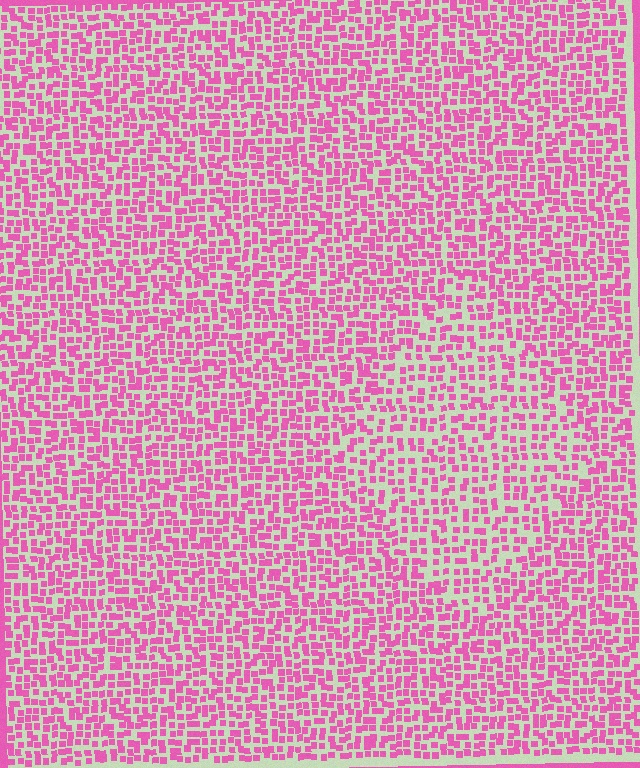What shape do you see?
I see a diamond.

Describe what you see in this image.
The image contains small pink elements arranged at two different densities. A diamond-shaped region is visible where the elements are less densely packed than the surrounding area.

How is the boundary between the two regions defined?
The boundary is defined by a change in element density (approximately 1.4x ratio). All elements are the same color, size, and shape.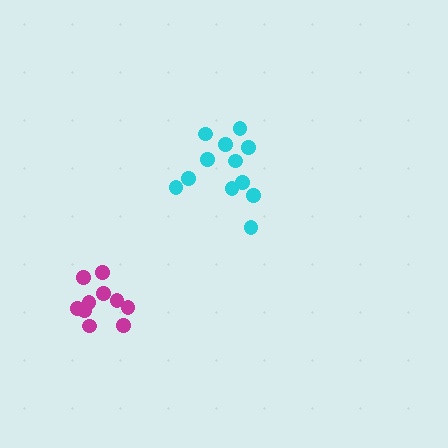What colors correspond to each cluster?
The clusters are colored: cyan, magenta.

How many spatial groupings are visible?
There are 2 spatial groupings.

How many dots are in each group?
Group 1: 12 dots, Group 2: 10 dots (22 total).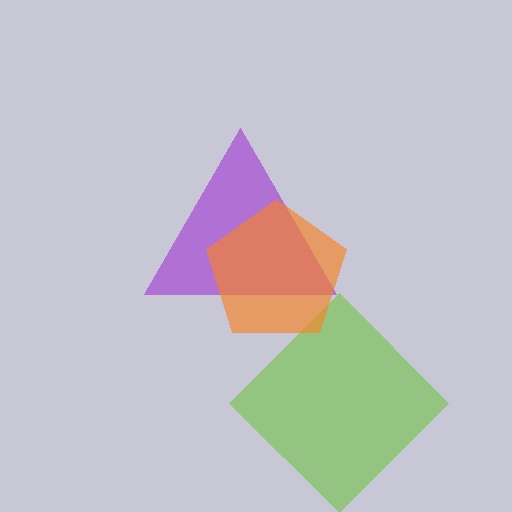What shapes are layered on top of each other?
The layered shapes are: a purple triangle, a lime diamond, an orange pentagon.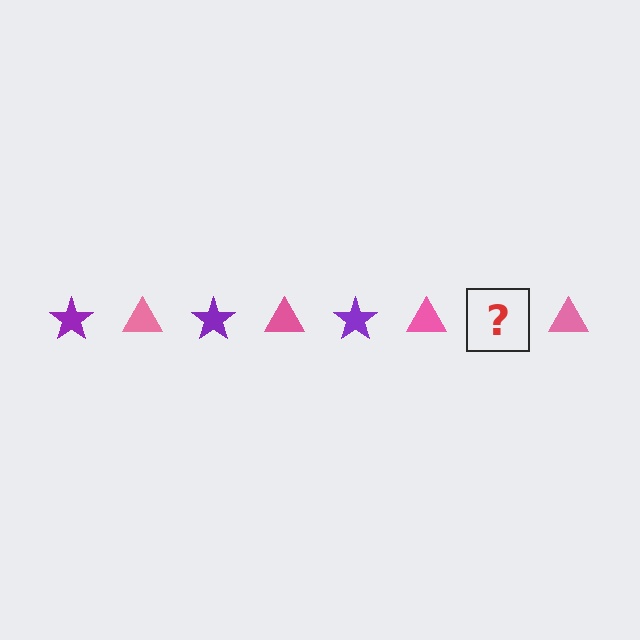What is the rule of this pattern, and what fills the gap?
The rule is that the pattern alternates between purple star and pink triangle. The gap should be filled with a purple star.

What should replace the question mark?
The question mark should be replaced with a purple star.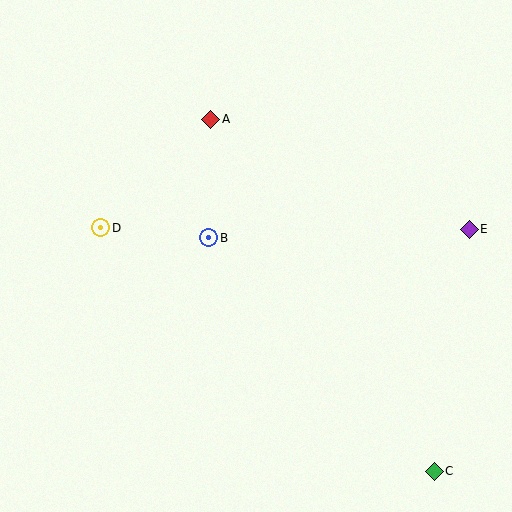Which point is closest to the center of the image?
Point B at (209, 238) is closest to the center.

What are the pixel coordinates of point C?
Point C is at (434, 471).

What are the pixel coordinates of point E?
Point E is at (469, 229).